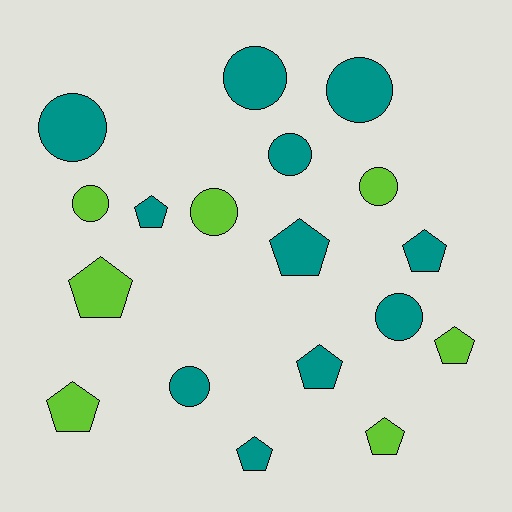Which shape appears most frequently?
Pentagon, with 9 objects.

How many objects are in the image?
There are 18 objects.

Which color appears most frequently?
Teal, with 11 objects.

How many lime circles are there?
There are 3 lime circles.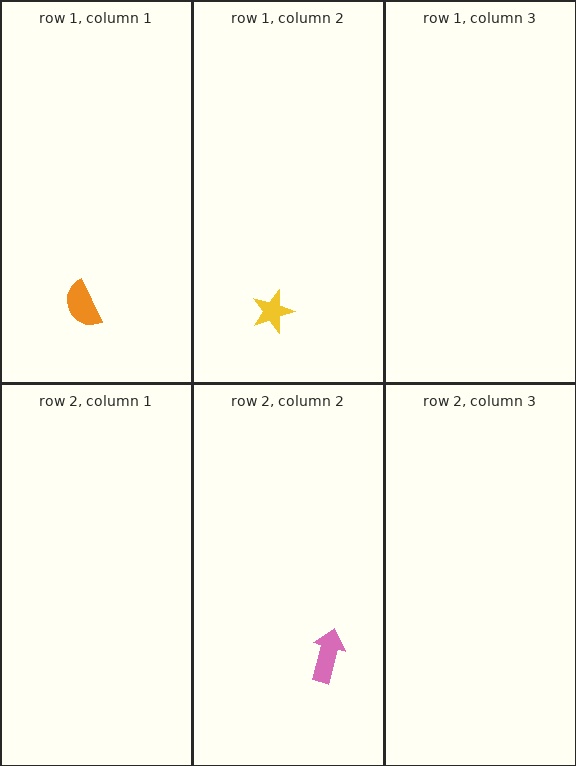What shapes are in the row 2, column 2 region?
The pink arrow.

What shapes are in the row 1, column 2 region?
The yellow star.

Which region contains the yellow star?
The row 1, column 2 region.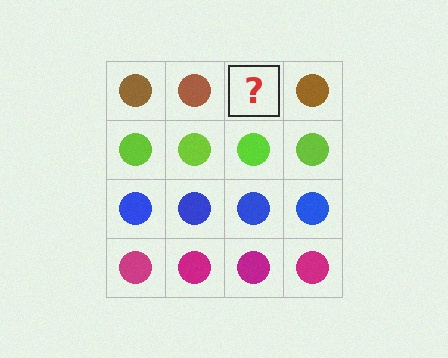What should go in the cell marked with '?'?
The missing cell should contain a brown circle.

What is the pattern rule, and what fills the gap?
The rule is that each row has a consistent color. The gap should be filled with a brown circle.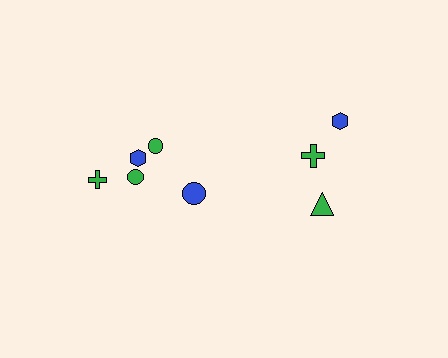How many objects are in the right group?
There are 3 objects.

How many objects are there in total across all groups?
There are 8 objects.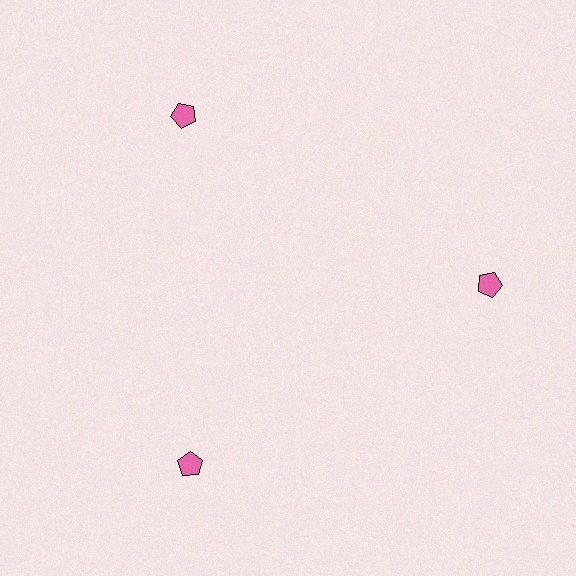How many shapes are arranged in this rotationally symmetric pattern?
There are 3 shapes, arranged in 3 groups of 1.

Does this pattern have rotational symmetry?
Yes, this pattern has 3-fold rotational symmetry. It looks the same after rotating 120 degrees around the center.